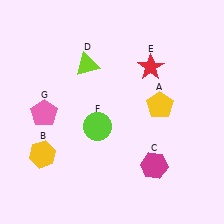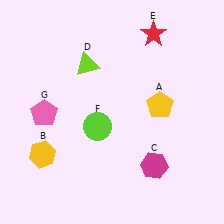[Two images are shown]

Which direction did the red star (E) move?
The red star (E) moved up.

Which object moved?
The red star (E) moved up.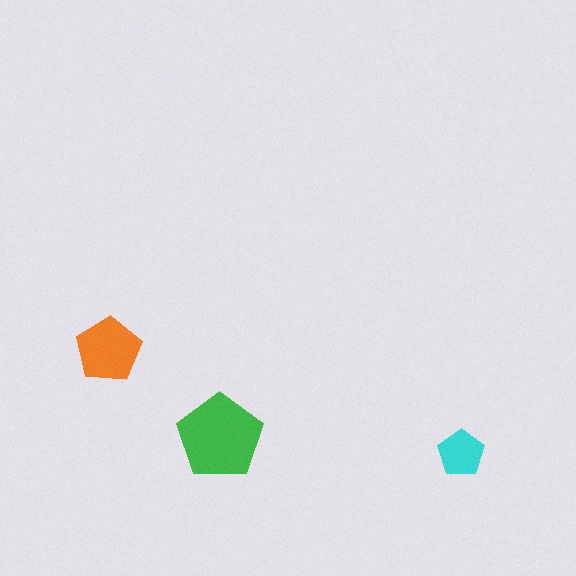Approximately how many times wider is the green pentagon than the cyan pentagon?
About 2 times wider.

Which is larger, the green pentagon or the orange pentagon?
The green one.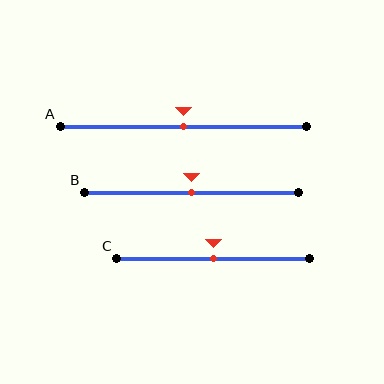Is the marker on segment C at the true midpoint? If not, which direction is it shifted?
Yes, the marker on segment C is at the true midpoint.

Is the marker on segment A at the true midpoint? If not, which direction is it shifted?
Yes, the marker on segment A is at the true midpoint.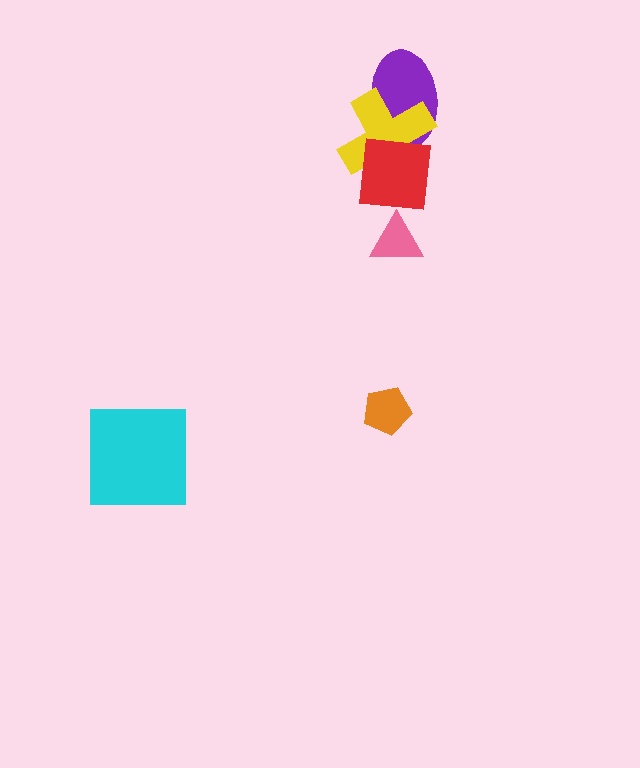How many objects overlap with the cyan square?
0 objects overlap with the cyan square.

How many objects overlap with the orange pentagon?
0 objects overlap with the orange pentagon.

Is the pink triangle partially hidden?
No, no other shape covers it.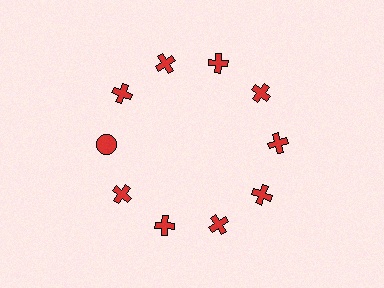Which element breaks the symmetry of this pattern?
The red circle at roughly the 9 o'clock position breaks the symmetry. All other shapes are red crosses.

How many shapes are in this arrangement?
There are 10 shapes arranged in a ring pattern.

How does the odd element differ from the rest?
It has a different shape: circle instead of cross.